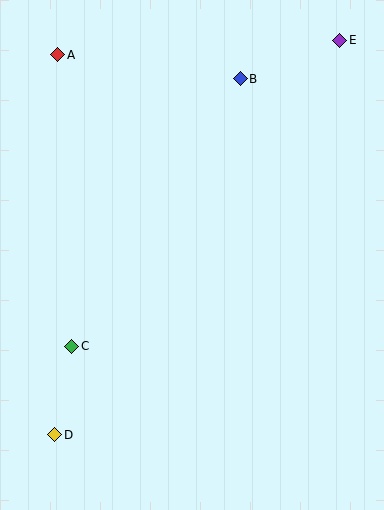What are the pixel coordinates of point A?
Point A is at (58, 55).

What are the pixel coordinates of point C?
Point C is at (72, 346).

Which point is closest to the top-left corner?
Point A is closest to the top-left corner.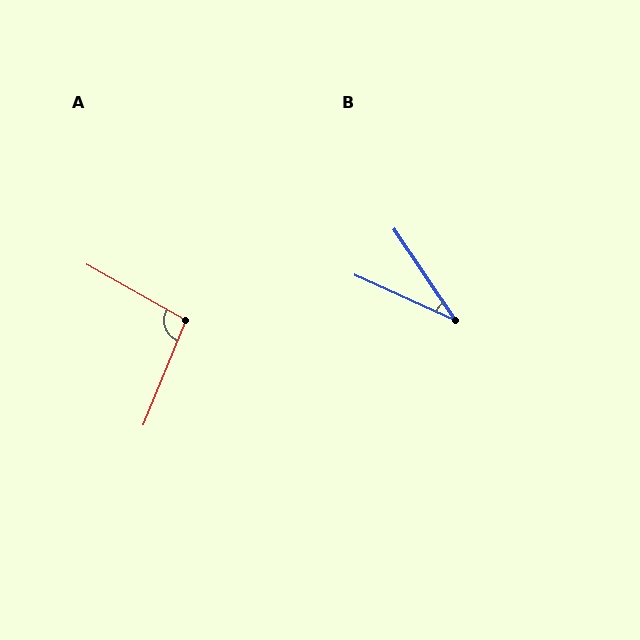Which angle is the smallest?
B, at approximately 31 degrees.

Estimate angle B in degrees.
Approximately 31 degrees.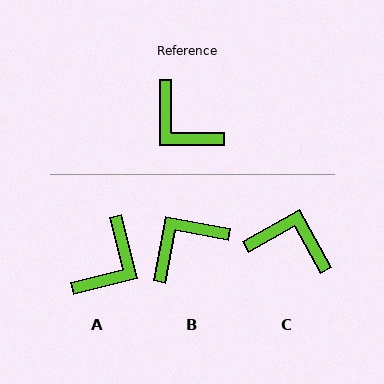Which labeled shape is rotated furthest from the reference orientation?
C, about 151 degrees away.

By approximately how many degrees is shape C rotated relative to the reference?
Approximately 151 degrees clockwise.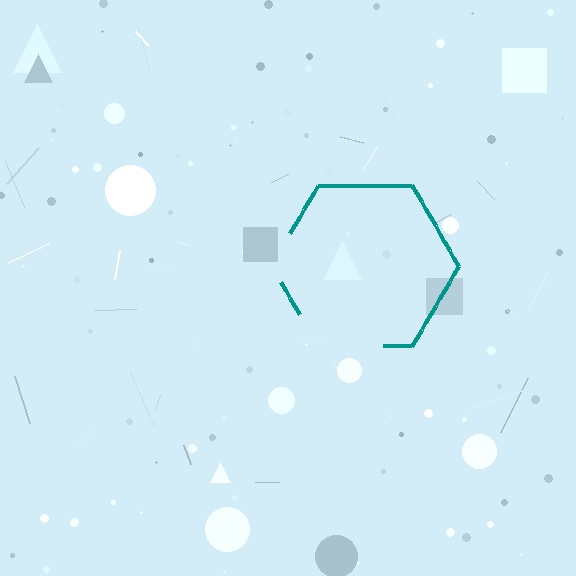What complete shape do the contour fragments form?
The contour fragments form a hexagon.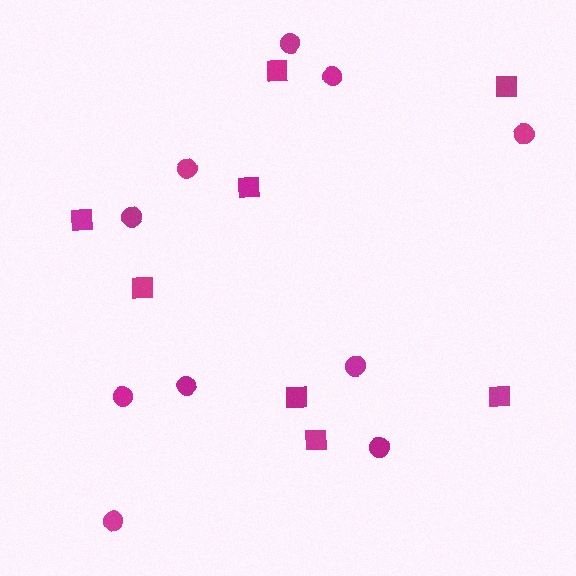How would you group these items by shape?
There are 2 groups: one group of squares (8) and one group of circles (10).